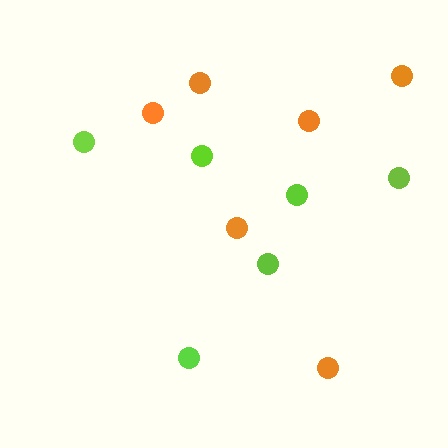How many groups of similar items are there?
There are 2 groups: one group of orange circles (6) and one group of lime circles (6).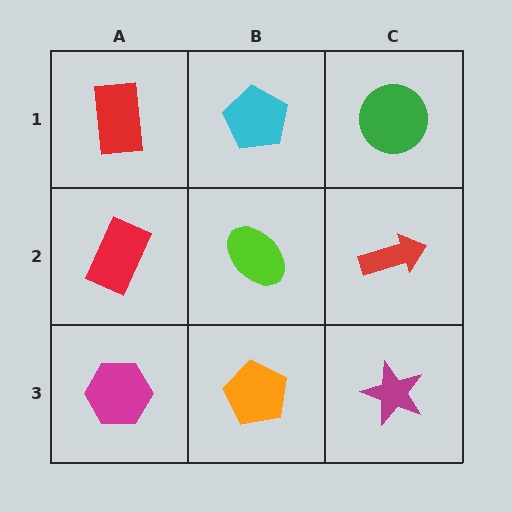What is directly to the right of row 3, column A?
An orange pentagon.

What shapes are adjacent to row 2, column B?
A cyan pentagon (row 1, column B), an orange pentagon (row 3, column B), a red rectangle (row 2, column A), a red arrow (row 2, column C).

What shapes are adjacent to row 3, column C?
A red arrow (row 2, column C), an orange pentagon (row 3, column B).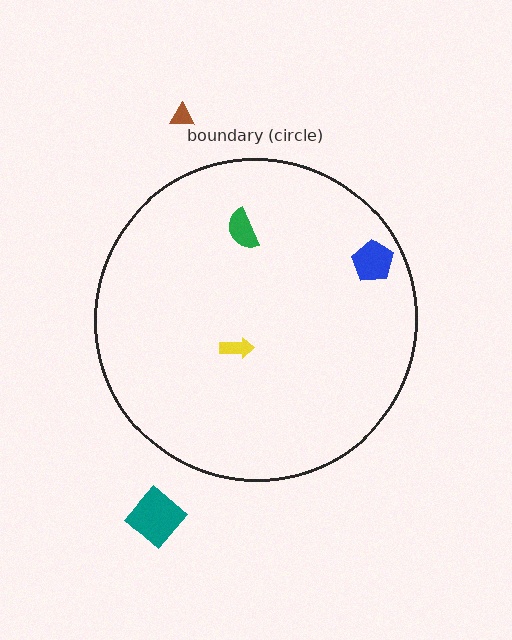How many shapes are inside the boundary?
3 inside, 2 outside.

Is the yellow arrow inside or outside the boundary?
Inside.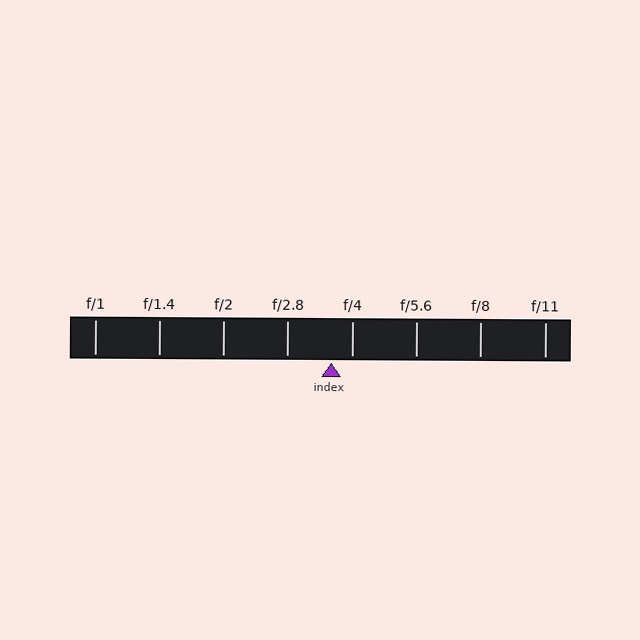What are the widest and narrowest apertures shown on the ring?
The widest aperture shown is f/1 and the narrowest is f/11.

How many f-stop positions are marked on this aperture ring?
There are 8 f-stop positions marked.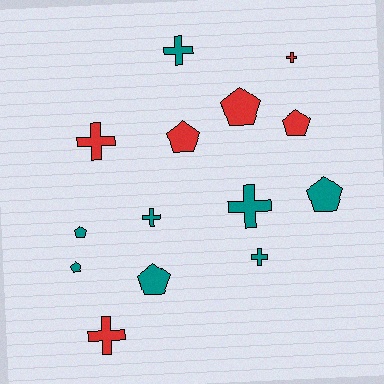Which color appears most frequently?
Teal, with 8 objects.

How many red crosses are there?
There are 3 red crosses.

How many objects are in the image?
There are 14 objects.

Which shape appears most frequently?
Pentagon, with 7 objects.